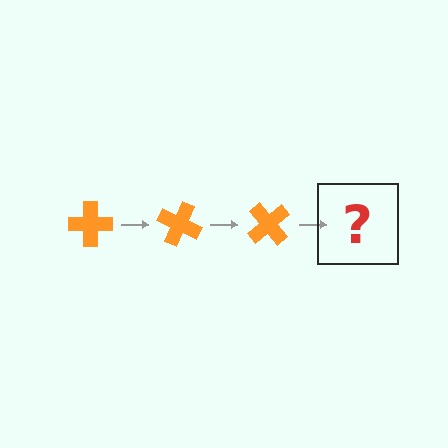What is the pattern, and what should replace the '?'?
The pattern is that the cross rotates 25 degrees each step. The '?' should be an orange cross rotated 75 degrees.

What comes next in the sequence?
The next element should be an orange cross rotated 75 degrees.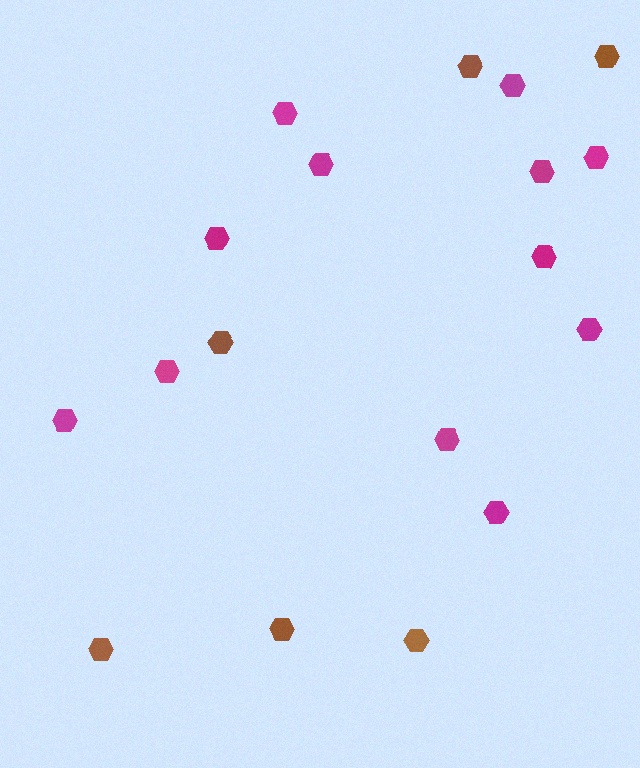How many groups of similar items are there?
There are 2 groups: one group of brown hexagons (6) and one group of magenta hexagons (12).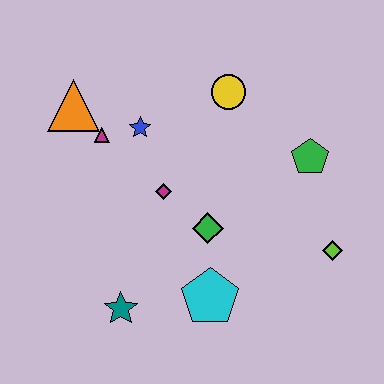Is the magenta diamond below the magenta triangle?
Yes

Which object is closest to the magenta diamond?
The green diamond is closest to the magenta diamond.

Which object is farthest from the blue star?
The lime diamond is farthest from the blue star.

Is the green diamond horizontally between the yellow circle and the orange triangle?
Yes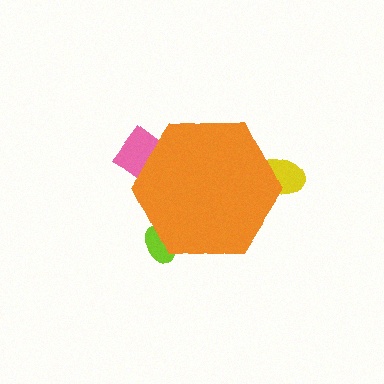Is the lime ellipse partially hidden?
Yes, the lime ellipse is partially hidden behind the orange hexagon.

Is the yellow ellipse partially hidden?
Yes, the yellow ellipse is partially hidden behind the orange hexagon.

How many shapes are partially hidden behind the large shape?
3 shapes are partially hidden.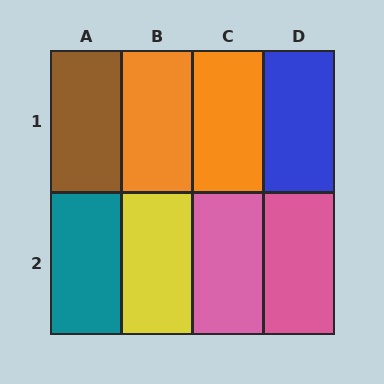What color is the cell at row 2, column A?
Teal.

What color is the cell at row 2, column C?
Pink.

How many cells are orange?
2 cells are orange.